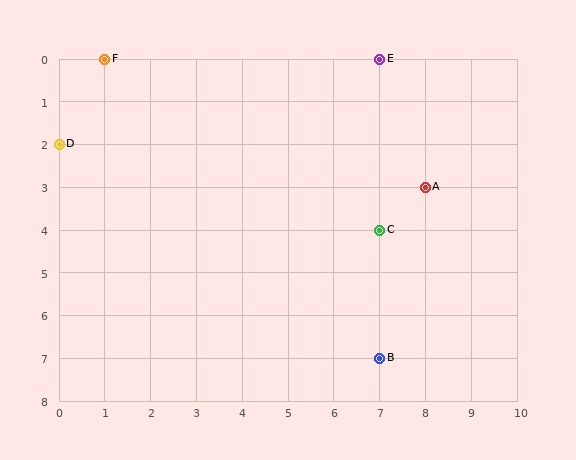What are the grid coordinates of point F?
Point F is at grid coordinates (1, 0).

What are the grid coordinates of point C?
Point C is at grid coordinates (7, 4).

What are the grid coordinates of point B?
Point B is at grid coordinates (7, 7).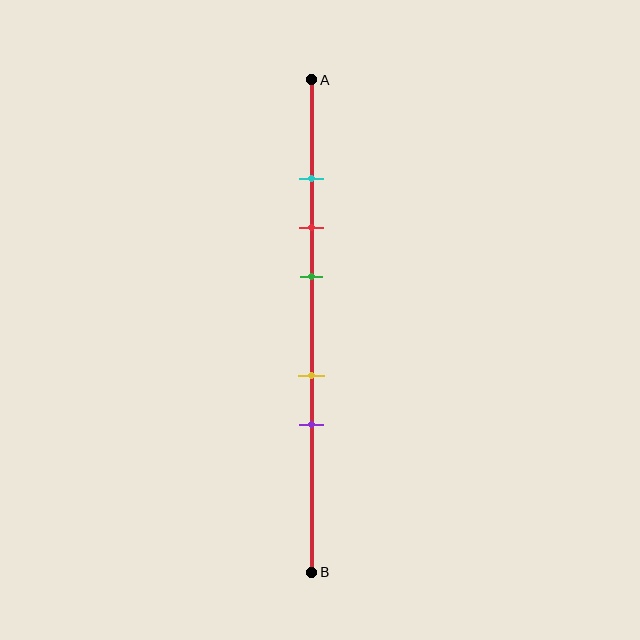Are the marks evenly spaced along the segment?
No, the marks are not evenly spaced.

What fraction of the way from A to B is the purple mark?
The purple mark is approximately 70% (0.7) of the way from A to B.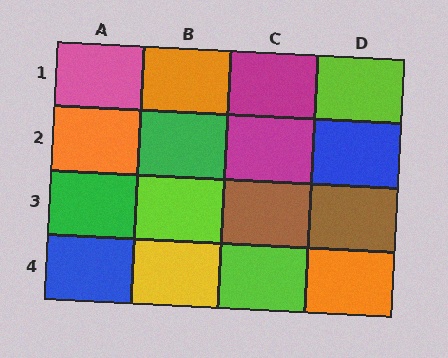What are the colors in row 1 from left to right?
Pink, orange, magenta, lime.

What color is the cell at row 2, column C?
Magenta.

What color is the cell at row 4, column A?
Blue.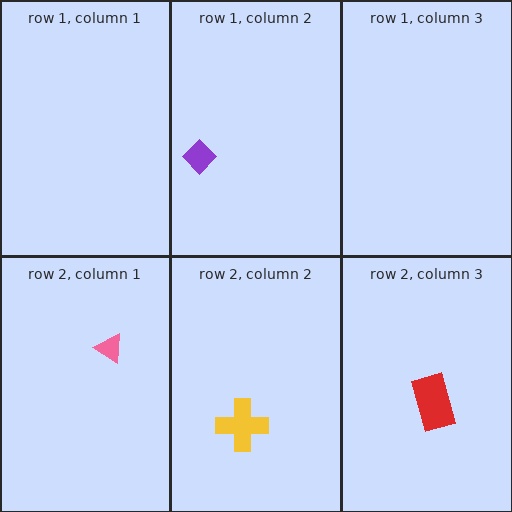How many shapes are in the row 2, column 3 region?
1.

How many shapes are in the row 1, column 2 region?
1.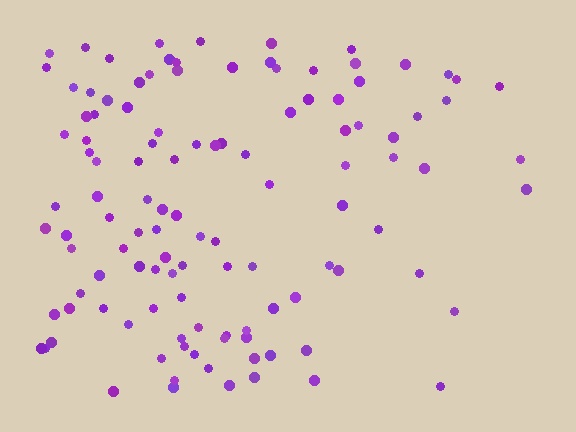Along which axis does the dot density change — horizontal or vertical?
Horizontal.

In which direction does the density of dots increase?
From right to left, with the left side densest.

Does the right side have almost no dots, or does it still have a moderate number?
Still a moderate number, just noticeably fewer than the left.